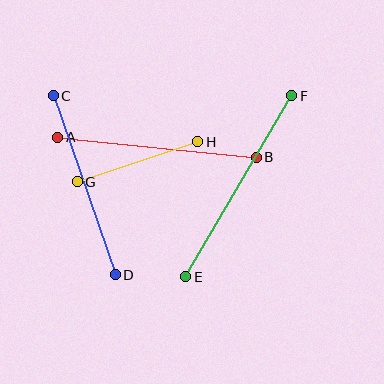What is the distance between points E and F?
The distance is approximately 210 pixels.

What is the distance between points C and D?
The distance is approximately 190 pixels.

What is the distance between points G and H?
The distance is approximately 127 pixels.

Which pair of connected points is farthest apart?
Points E and F are farthest apart.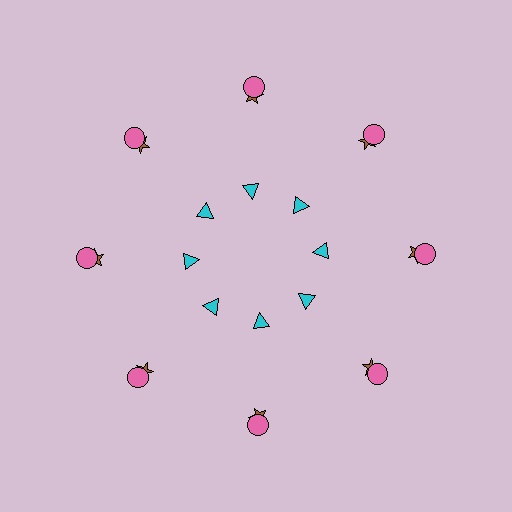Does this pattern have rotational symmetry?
Yes, this pattern has 8-fold rotational symmetry. It looks the same after rotating 45 degrees around the center.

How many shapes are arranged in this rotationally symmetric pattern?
There are 24 shapes, arranged in 8 groups of 3.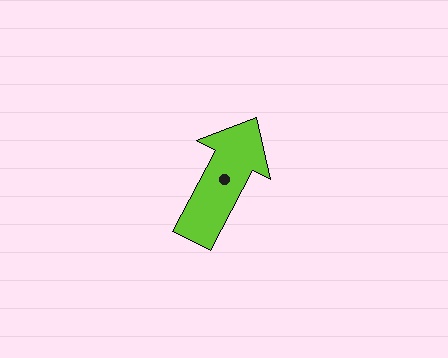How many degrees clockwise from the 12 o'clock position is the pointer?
Approximately 28 degrees.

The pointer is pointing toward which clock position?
Roughly 1 o'clock.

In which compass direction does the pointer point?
Northeast.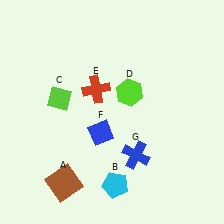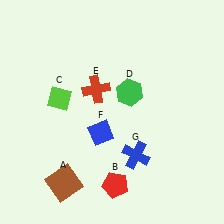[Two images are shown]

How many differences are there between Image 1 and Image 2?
There are 2 differences between the two images.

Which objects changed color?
B changed from cyan to red. D changed from lime to green.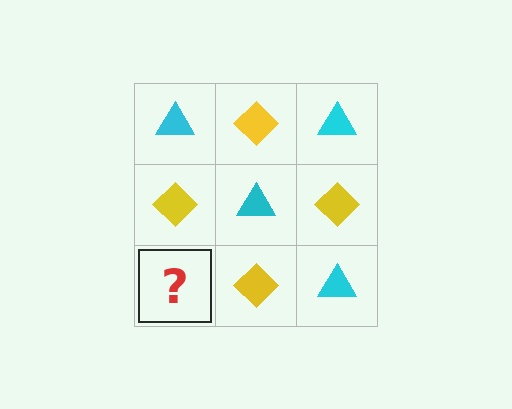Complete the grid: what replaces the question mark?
The question mark should be replaced with a cyan triangle.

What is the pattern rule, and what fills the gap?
The rule is that it alternates cyan triangle and yellow diamond in a checkerboard pattern. The gap should be filled with a cyan triangle.